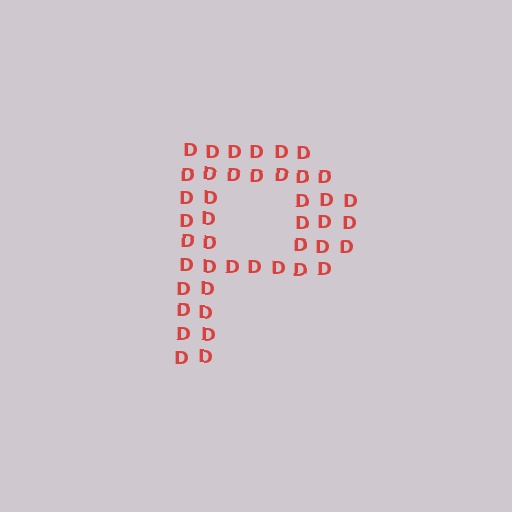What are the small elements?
The small elements are letter D's.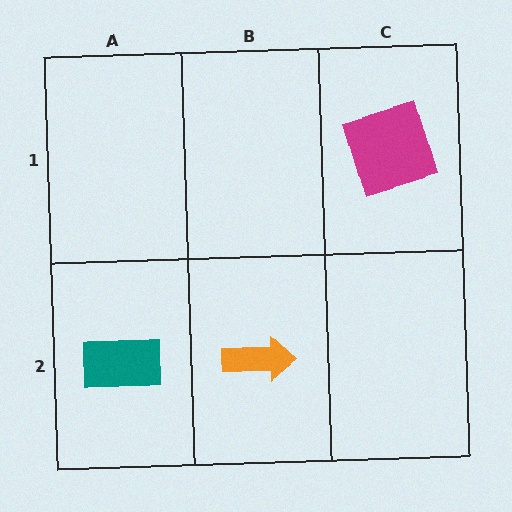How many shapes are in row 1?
1 shape.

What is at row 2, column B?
An orange arrow.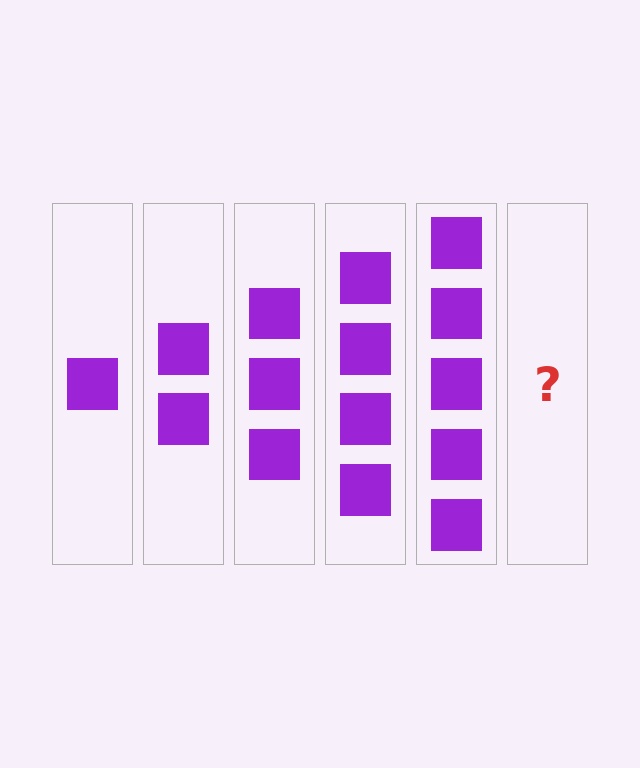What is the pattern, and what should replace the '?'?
The pattern is that each step adds one more square. The '?' should be 6 squares.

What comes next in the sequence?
The next element should be 6 squares.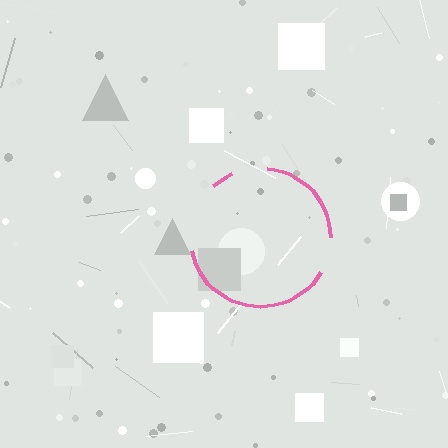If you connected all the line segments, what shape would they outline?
They would outline a circle.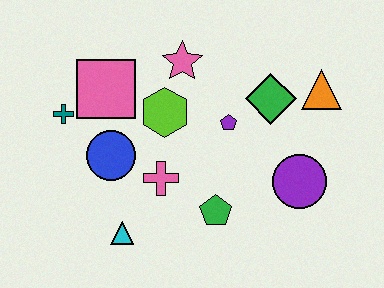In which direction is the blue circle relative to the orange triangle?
The blue circle is to the left of the orange triangle.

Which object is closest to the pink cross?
The blue circle is closest to the pink cross.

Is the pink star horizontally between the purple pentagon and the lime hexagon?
Yes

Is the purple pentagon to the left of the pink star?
No